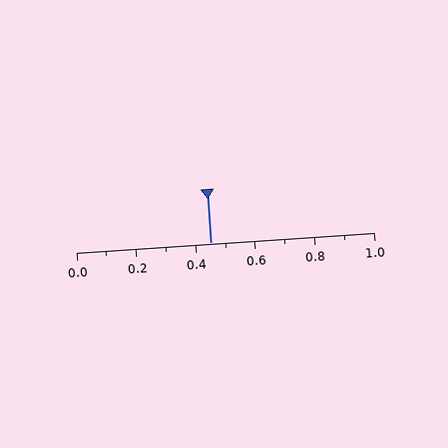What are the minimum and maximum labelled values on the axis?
The axis runs from 0.0 to 1.0.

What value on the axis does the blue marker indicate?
The marker indicates approximately 0.45.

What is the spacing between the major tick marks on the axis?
The major ticks are spaced 0.2 apart.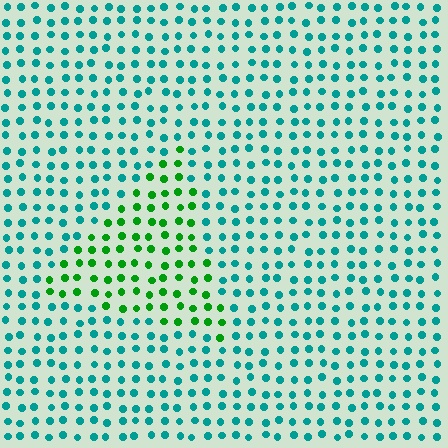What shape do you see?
I see a triangle.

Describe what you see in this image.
The image is filled with small teal elements in a uniform arrangement. A triangle-shaped region is visible where the elements are tinted to a slightly different hue, forming a subtle color boundary.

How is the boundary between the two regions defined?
The boundary is defined purely by a slight shift in hue (about 52 degrees). Spacing, size, and orientation are identical on both sides.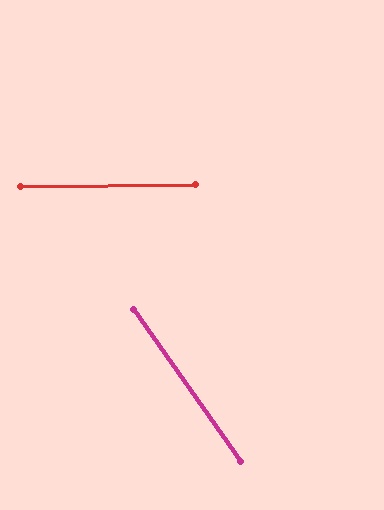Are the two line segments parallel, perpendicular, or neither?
Neither parallel nor perpendicular — they differ by about 56°.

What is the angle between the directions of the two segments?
Approximately 56 degrees.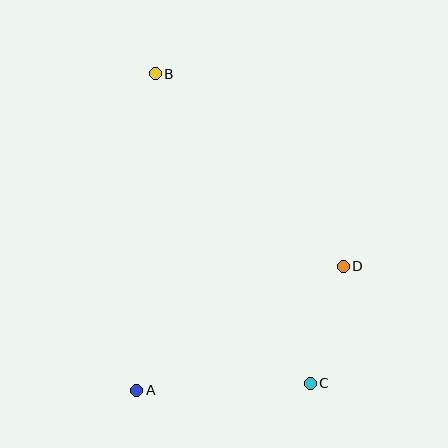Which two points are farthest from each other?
Points B and C are farthest from each other.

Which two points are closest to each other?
Points C and D are closest to each other.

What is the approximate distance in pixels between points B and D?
The distance between B and D is approximately 269 pixels.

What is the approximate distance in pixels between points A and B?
The distance between A and B is approximately 317 pixels.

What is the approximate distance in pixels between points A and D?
The distance between A and D is approximately 241 pixels.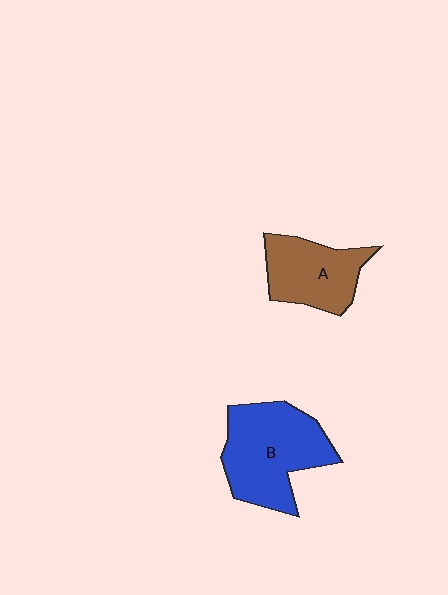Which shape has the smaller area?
Shape A (brown).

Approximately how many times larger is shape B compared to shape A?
Approximately 1.4 times.